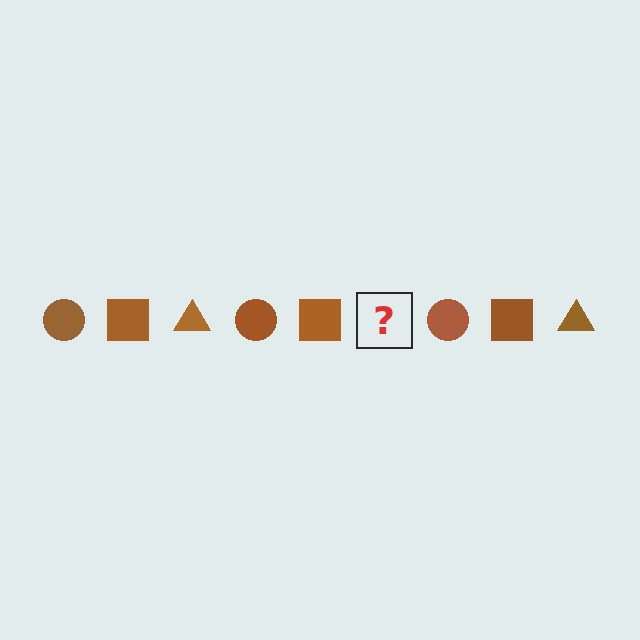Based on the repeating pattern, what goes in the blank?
The blank should be a brown triangle.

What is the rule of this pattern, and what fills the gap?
The rule is that the pattern cycles through circle, square, triangle shapes in brown. The gap should be filled with a brown triangle.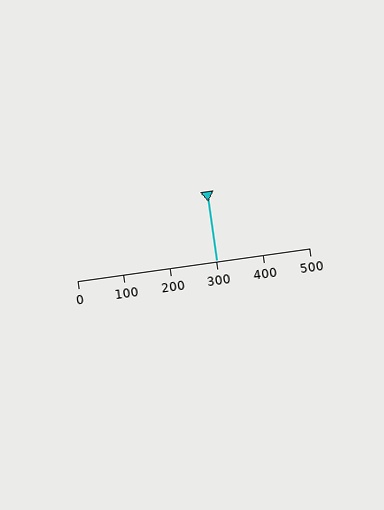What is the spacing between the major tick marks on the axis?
The major ticks are spaced 100 apart.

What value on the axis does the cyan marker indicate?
The marker indicates approximately 300.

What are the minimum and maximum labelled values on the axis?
The axis runs from 0 to 500.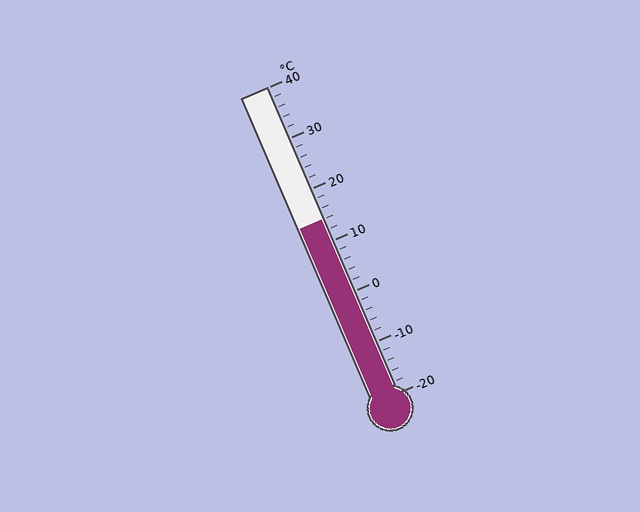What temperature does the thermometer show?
The thermometer shows approximately 14°C.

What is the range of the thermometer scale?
The thermometer scale ranges from -20°C to 40°C.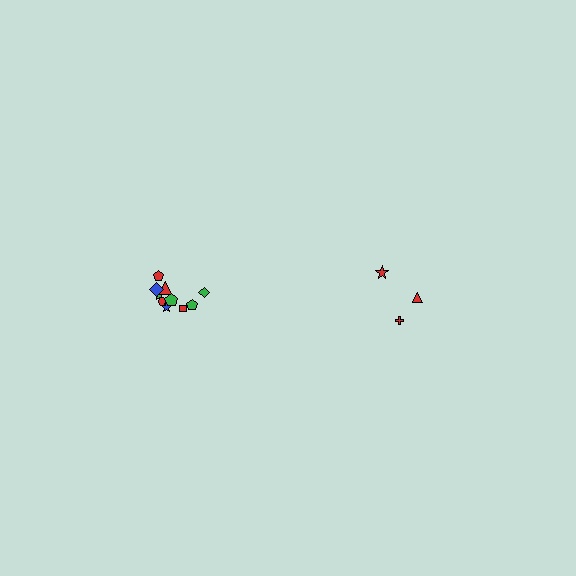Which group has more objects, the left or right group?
The left group.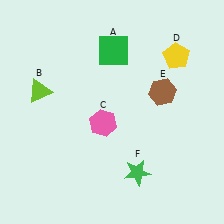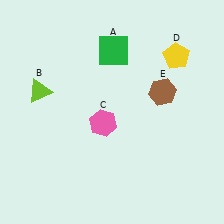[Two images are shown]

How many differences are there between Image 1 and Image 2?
There is 1 difference between the two images.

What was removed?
The green star (F) was removed in Image 2.